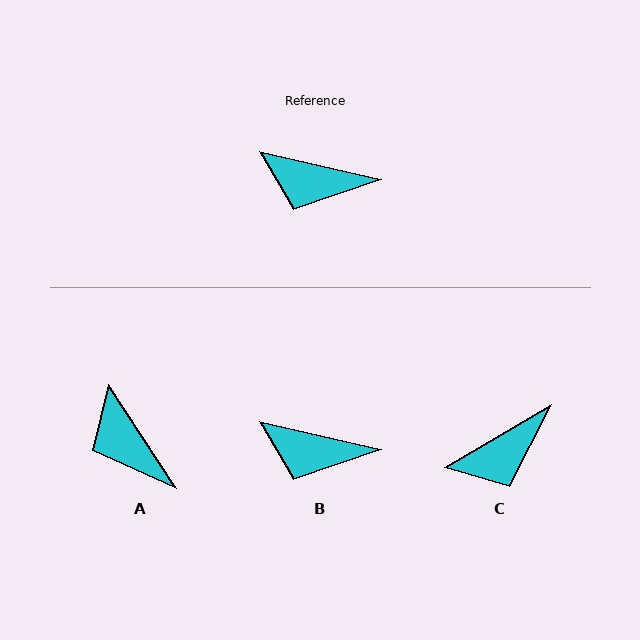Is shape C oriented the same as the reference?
No, it is off by about 44 degrees.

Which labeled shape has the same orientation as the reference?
B.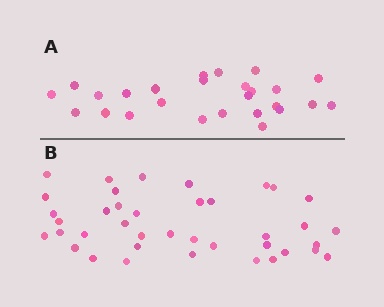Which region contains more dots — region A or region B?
Region B (the bottom region) has more dots.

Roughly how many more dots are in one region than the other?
Region B has approximately 15 more dots than region A.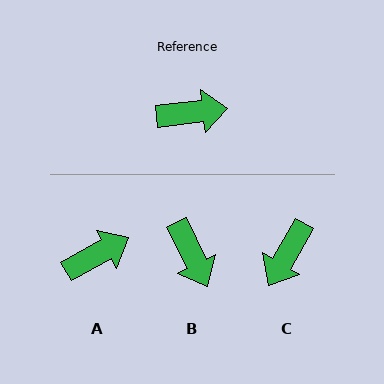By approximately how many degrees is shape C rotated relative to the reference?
Approximately 127 degrees clockwise.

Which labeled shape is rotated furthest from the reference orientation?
C, about 127 degrees away.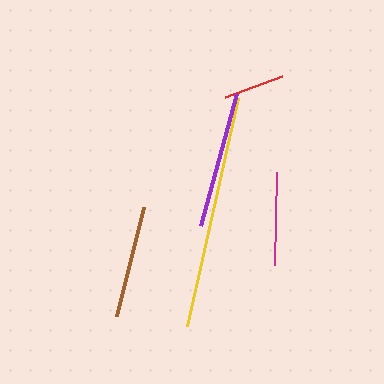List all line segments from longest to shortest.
From longest to shortest: yellow, purple, brown, magenta, red.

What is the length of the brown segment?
The brown segment is approximately 113 pixels long.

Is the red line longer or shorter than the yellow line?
The yellow line is longer than the red line.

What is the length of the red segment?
The red segment is approximately 61 pixels long.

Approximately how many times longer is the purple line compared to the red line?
The purple line is approximately 2.2 times the length of the red line.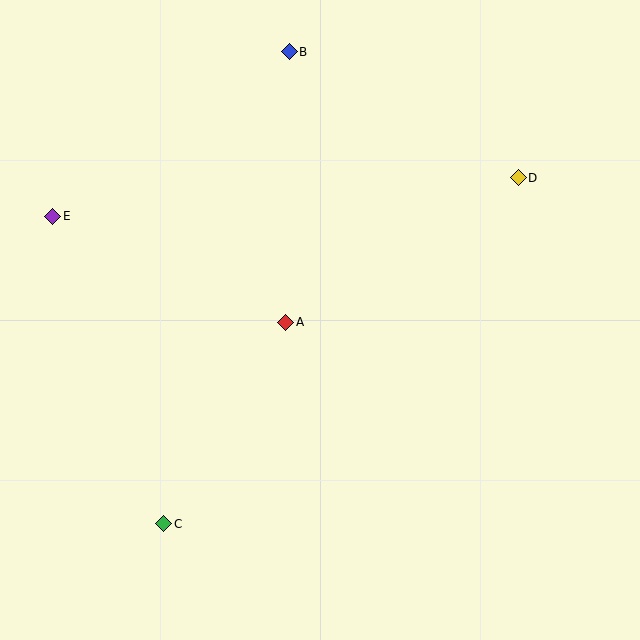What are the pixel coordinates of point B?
Point B is at (289, 52).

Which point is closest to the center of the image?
Point A at (286, 322) is closest to the center.